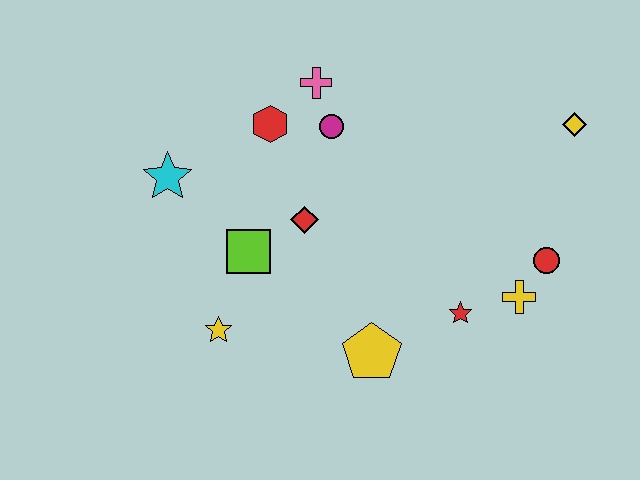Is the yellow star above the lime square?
No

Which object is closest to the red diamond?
The lime square is closest to the red diamond.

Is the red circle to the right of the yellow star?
Yes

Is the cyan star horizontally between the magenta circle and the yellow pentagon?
No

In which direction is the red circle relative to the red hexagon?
The red circle is to the right of the red hexagon.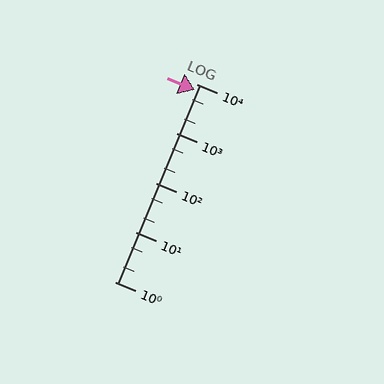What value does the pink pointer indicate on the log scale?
The pointer indicates approximately 7700.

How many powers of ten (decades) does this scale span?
The scale spans 4 decades, from 1 to 10000.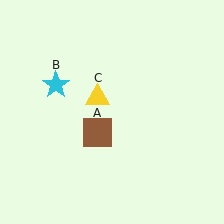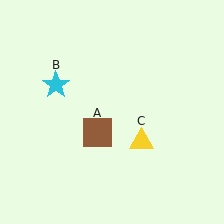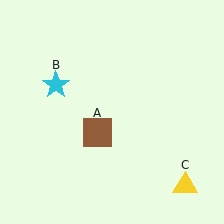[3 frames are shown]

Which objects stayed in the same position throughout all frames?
Brown square (object A) and cyan star (object B) remained stationary.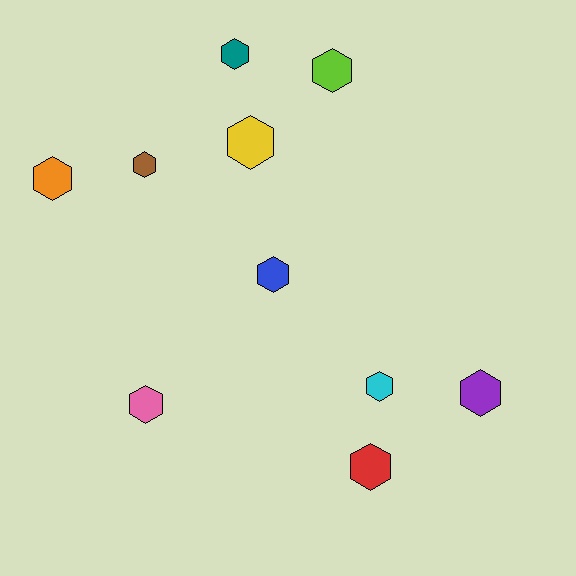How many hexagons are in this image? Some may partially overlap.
There are 10 hexagons.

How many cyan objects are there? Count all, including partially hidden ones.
There is 1 cyan object.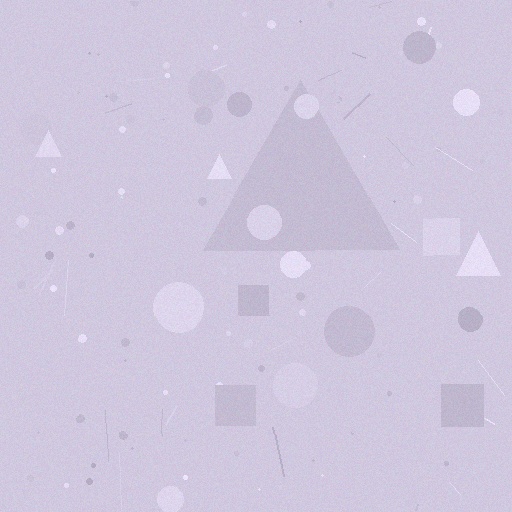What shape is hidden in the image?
A triangle is hidden in the image.